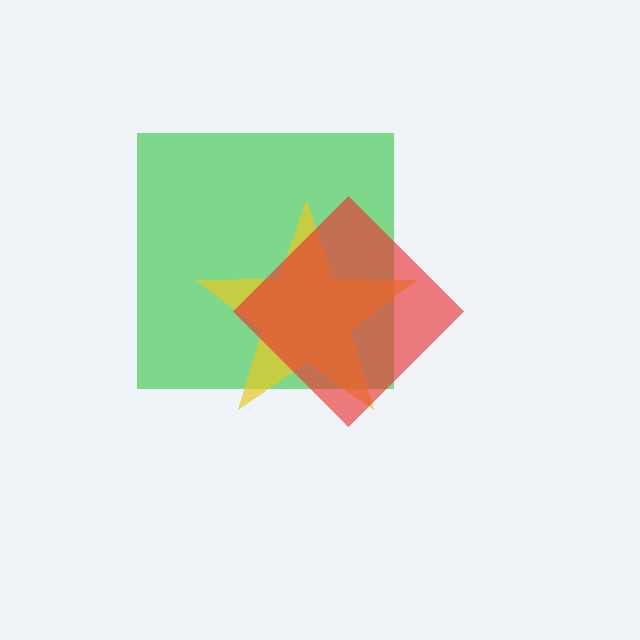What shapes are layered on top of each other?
The layered shapes are: a green square, a yellow star, a red diamond.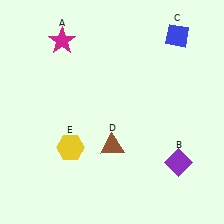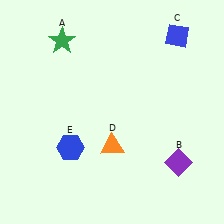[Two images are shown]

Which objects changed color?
A changed from magenta to green. D changed from brown to orange. E changed from yellow to blue.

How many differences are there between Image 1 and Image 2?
There are 3 differences between the two images.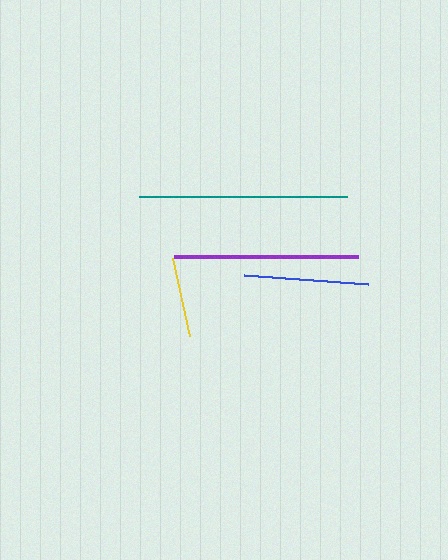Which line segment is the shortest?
The yellow line is the shortest at approximately 80 pixels.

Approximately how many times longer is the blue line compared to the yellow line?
The blue line is approximately 1.6 times the length of the yellow line.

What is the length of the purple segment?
The purple segment is approximately 184 pixels long.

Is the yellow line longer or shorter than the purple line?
The purple line is longer than the yellow line.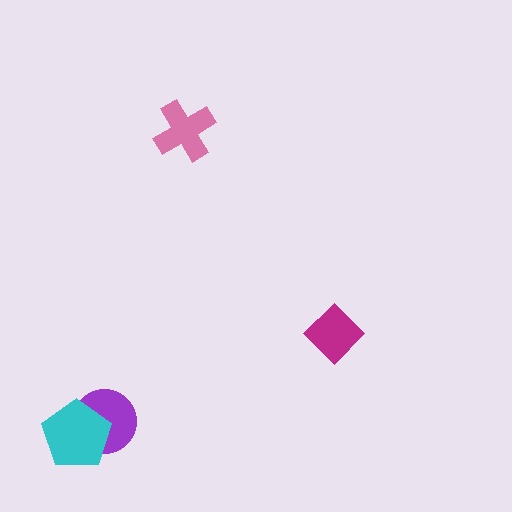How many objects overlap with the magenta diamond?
0 objects overlap with the magenta diamond.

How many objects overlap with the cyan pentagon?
1 object overlaps with the cyan pentagon.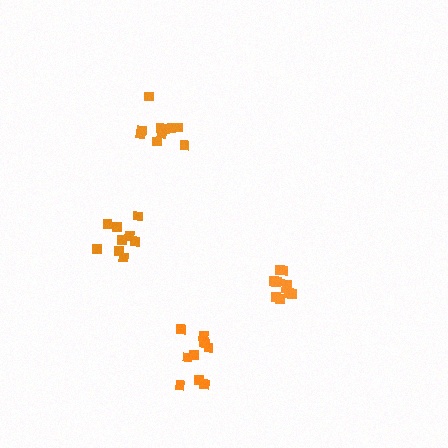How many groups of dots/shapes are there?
There are 4 groups.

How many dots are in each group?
Group 1: 10 dots, Group 2: 11 dots, Group 3: 9 dots, Group 4: 10 dots (40 total).